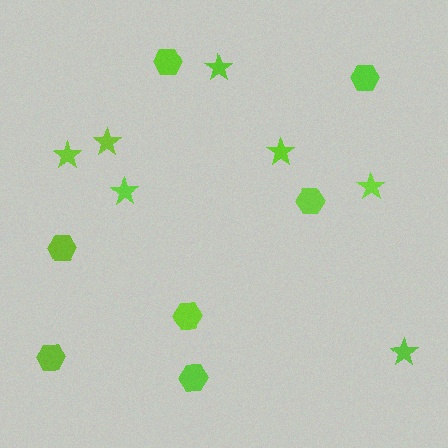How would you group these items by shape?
There are 2 groups: one group of hexagons (7) and one group of stars (7).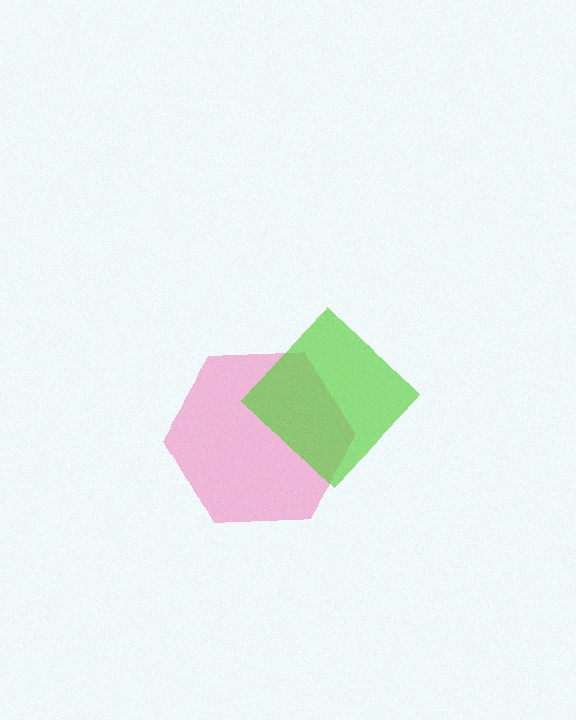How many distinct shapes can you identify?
There are 2 distinct shapes: a pink hexagon, a lime diamond.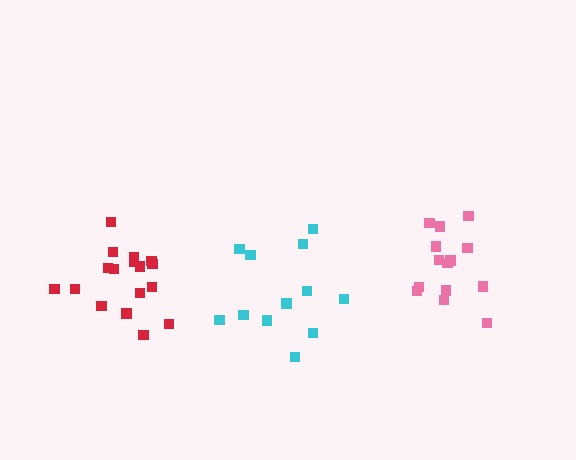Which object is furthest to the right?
The pink cluster is rightmost.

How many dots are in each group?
Group 1: 14 dots, Group 2: 12 dots, Group 3: 17 dots (43 total).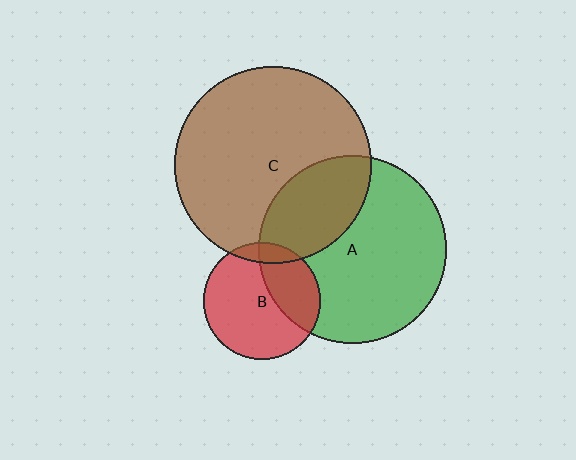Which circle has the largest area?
Circle C (brown).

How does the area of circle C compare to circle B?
Approximately 2.9 times.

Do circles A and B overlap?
Yes.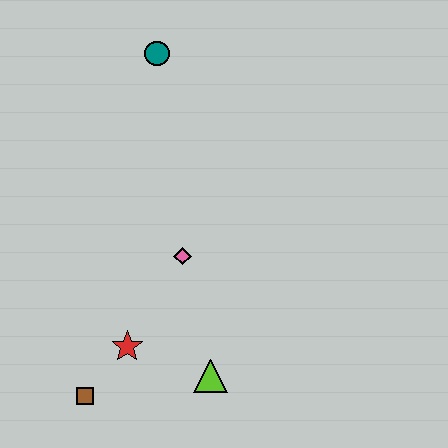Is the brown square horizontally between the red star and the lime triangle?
No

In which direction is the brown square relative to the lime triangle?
The brown square is to the left of the lime triangle.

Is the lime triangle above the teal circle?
No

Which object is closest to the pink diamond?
The red star is closest to the pink diamond.